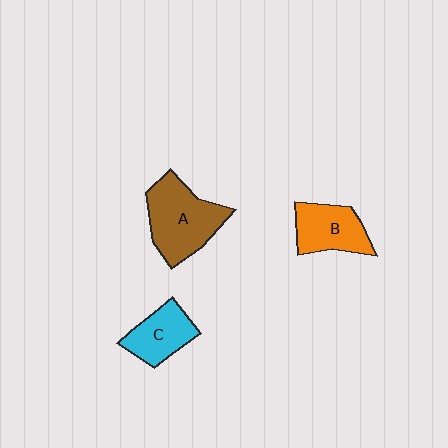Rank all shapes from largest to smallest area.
From largest to smallest: A (brown), B (orange), C (cyan).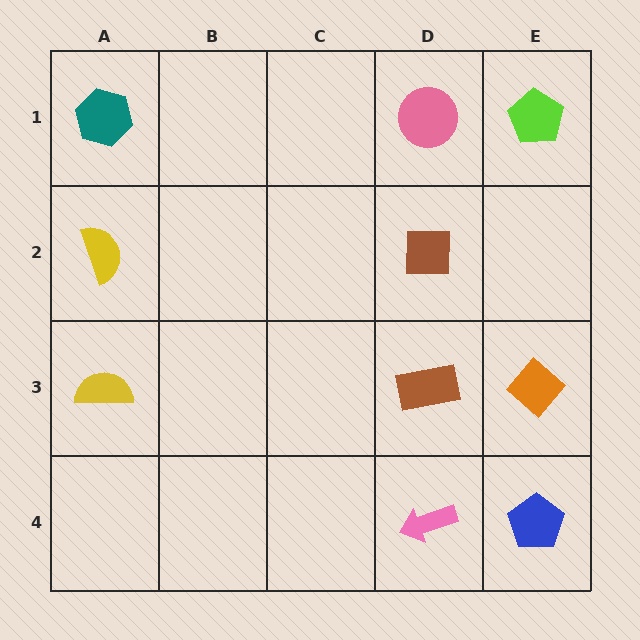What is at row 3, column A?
A yellow semicircle.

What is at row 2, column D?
A brown square.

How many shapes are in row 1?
3 shapes.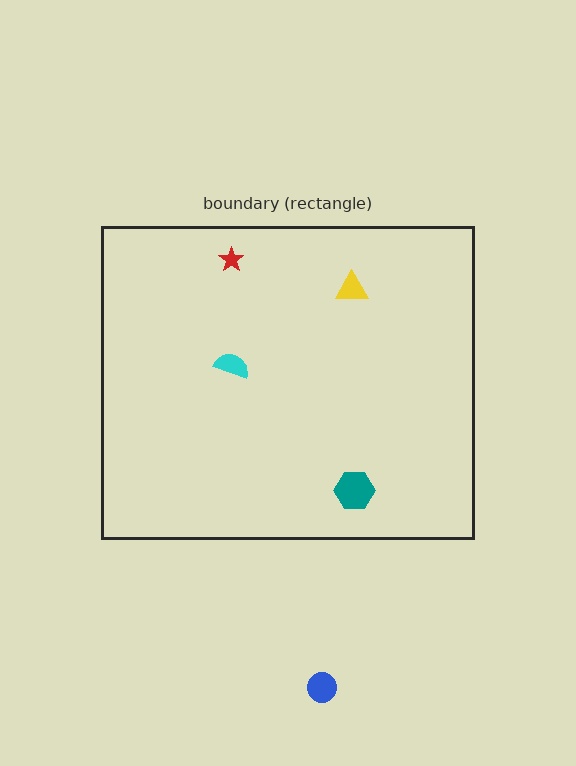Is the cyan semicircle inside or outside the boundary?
Inside.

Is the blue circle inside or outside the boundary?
Outside.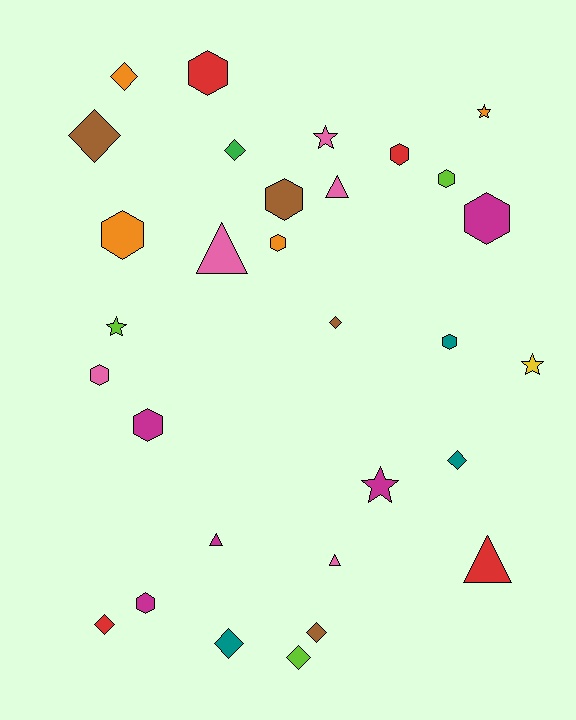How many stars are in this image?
There are 5 stars.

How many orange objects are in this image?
There are 4 orange objects.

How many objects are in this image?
There are 30 objects.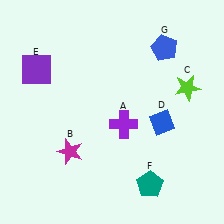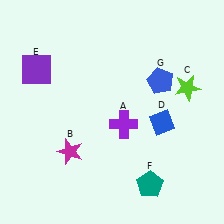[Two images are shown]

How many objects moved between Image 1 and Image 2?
1 object moved between the two images.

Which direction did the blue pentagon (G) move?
The blue pentagon (G) moved down.